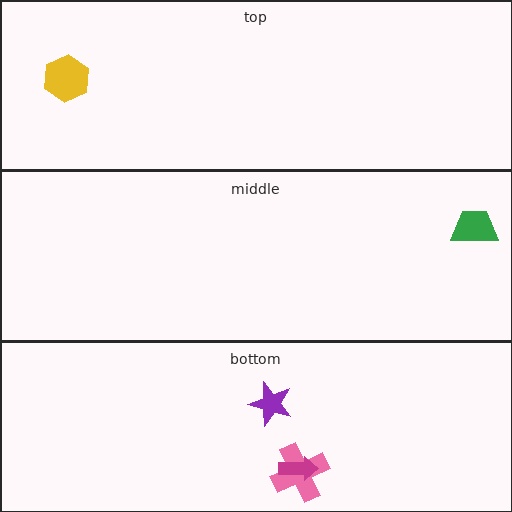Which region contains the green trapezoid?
The middle region.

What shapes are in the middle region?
The green trapezoid.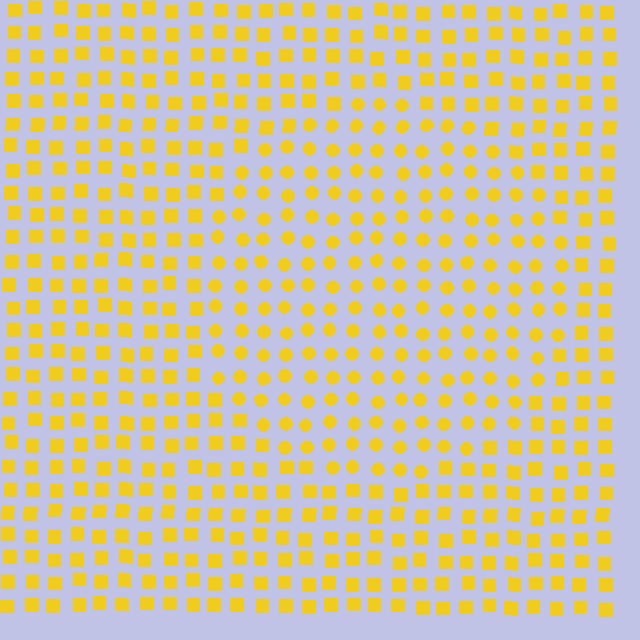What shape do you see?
I see a circle.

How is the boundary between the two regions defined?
The boundary is defined by a change in element shape: circles inside vs. squares outside. All elements share the same color and spacing.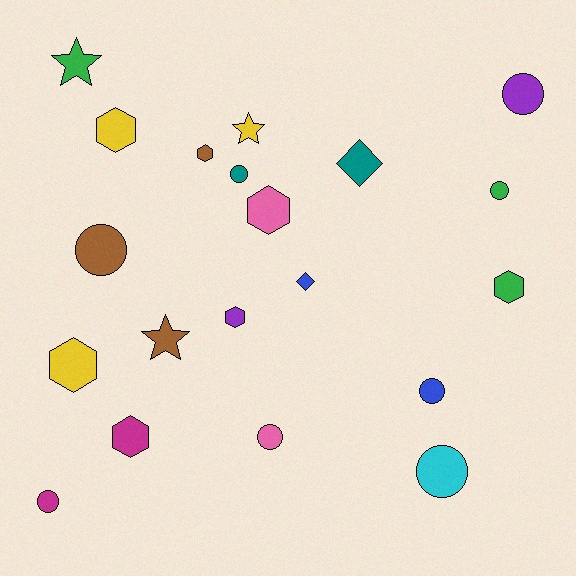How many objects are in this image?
There are 20 objects.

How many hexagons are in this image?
There are 7 hexagons.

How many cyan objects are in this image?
There is 1 cyan object.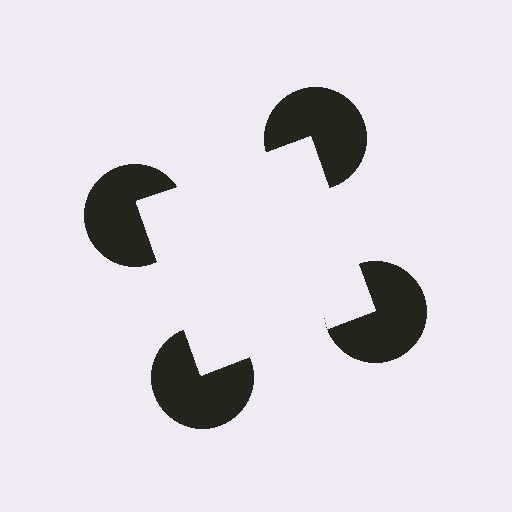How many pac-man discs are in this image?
There are 4 — one at each vertex of the illusory square.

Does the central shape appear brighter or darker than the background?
It typically appears slightly brighter than the background, even though no actual brightness change is drawn.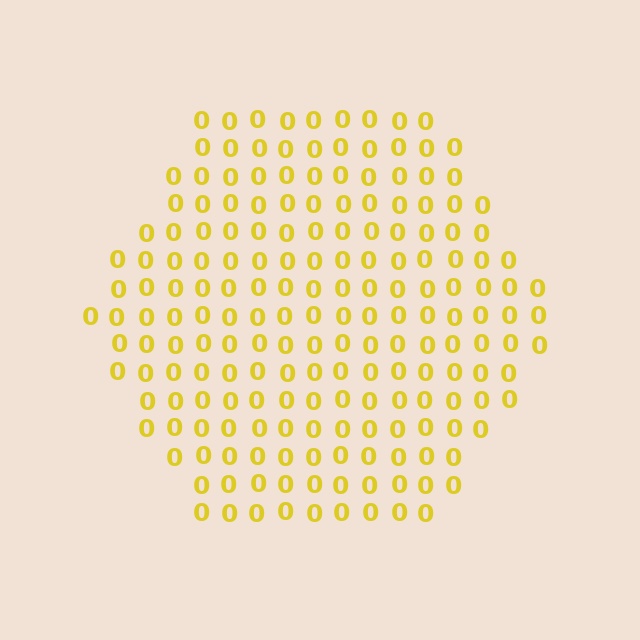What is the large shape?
The large shape is a hexagon.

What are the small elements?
The small elements are digit 0's.